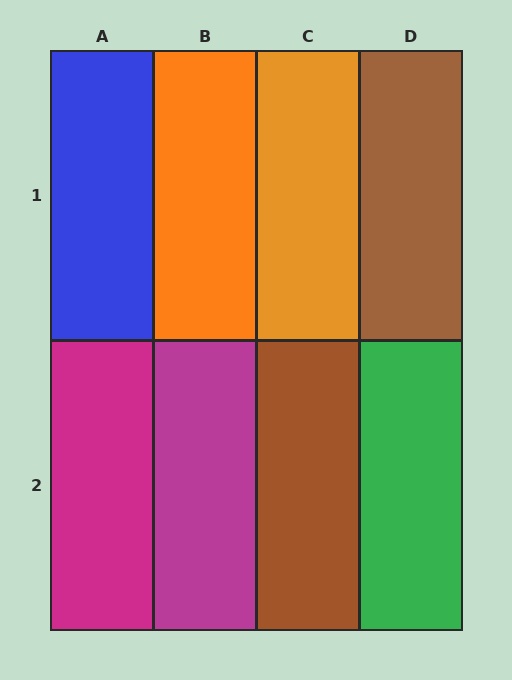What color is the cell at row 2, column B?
Magenta.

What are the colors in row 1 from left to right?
Blue, orange, orange, brown.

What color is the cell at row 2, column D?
Green.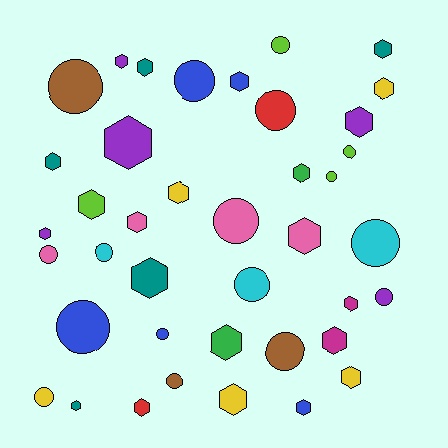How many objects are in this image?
There are 40 objects.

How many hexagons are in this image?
There are 23 hexagons.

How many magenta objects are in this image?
There are 2 magenta objects.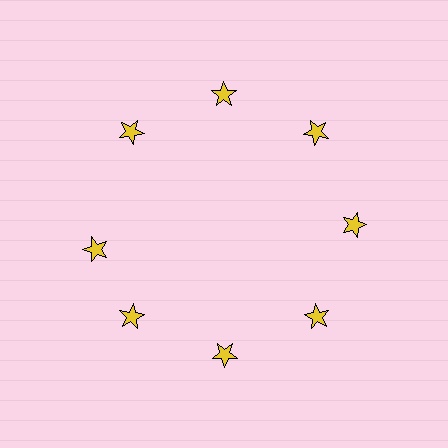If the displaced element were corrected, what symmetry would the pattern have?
It would have 8-fold rotational symmetry — the pattern would map onto itself every 45 degrees.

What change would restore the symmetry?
The symmetry would be restored by rotating it back into even spacing with its neighbors so that all 8 stars sit at equal angles and equal distance from the center.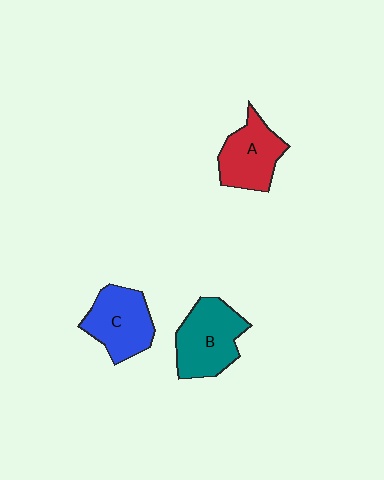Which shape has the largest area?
Shape B (teal).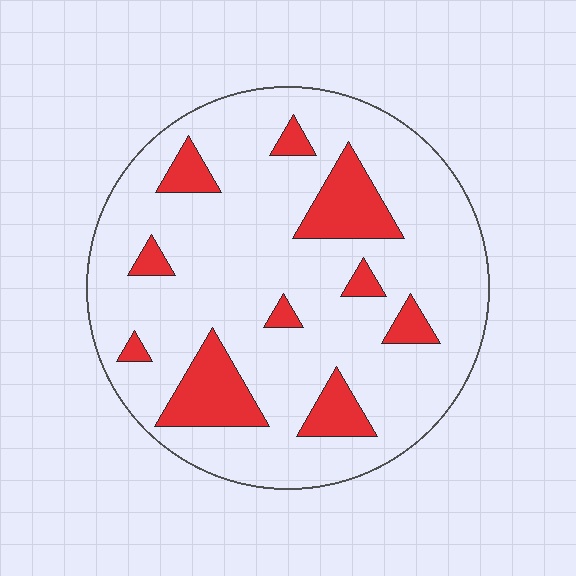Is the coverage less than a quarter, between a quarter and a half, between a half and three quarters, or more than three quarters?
Less than a quarter.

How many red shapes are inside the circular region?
10.